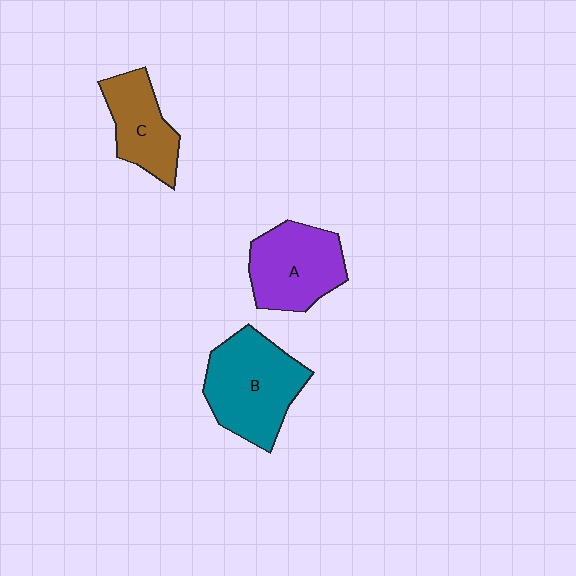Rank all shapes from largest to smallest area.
From largest to smallest: B (teal), A (purple), C (brown).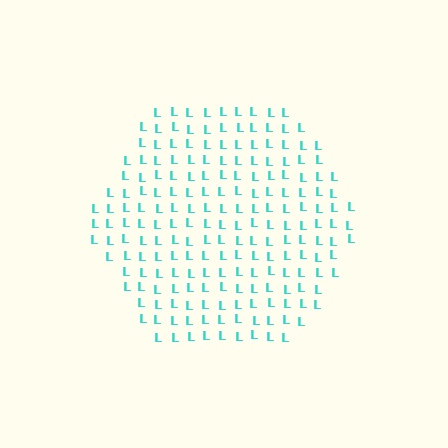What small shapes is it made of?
It is made of small letter L's.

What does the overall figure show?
The overall figure shows a hexagon.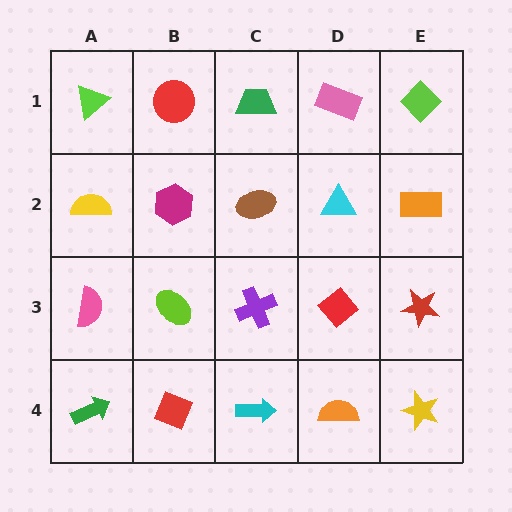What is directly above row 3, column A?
A yellow semicircle.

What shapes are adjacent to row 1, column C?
A brown ellipse (row 2, column C), a red circle (row 1, column B), a pink rectangle (row 1, column D).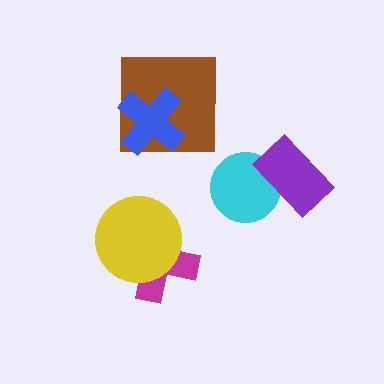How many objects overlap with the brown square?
1 object overlaps with the brown square.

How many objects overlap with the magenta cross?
1 object overlaps with the magenta cross.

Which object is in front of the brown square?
The blue cross is in front of the brown square.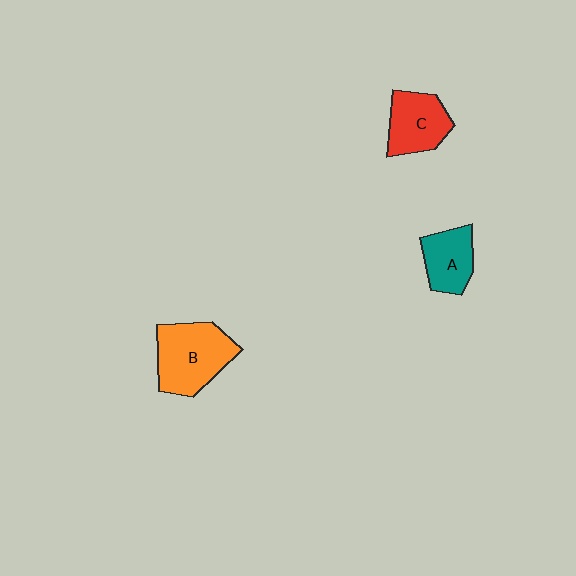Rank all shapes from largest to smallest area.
From largest to smallest: B (orange), C (red), A (teal).